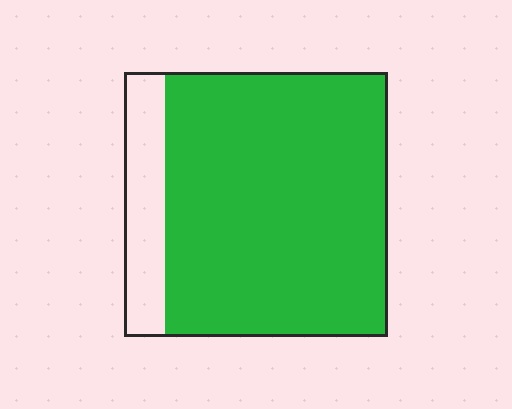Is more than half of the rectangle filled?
Yes.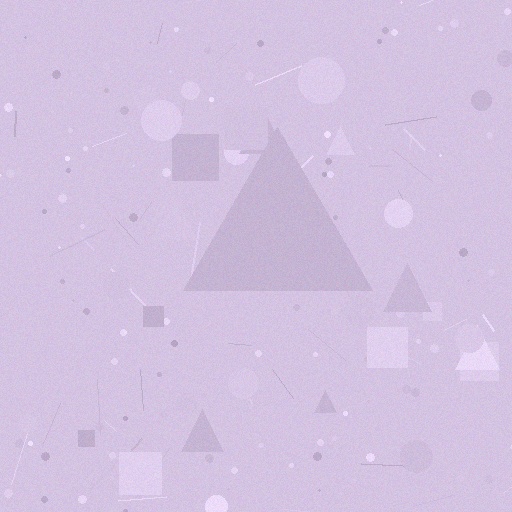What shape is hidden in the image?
A triangle is hidden in the image.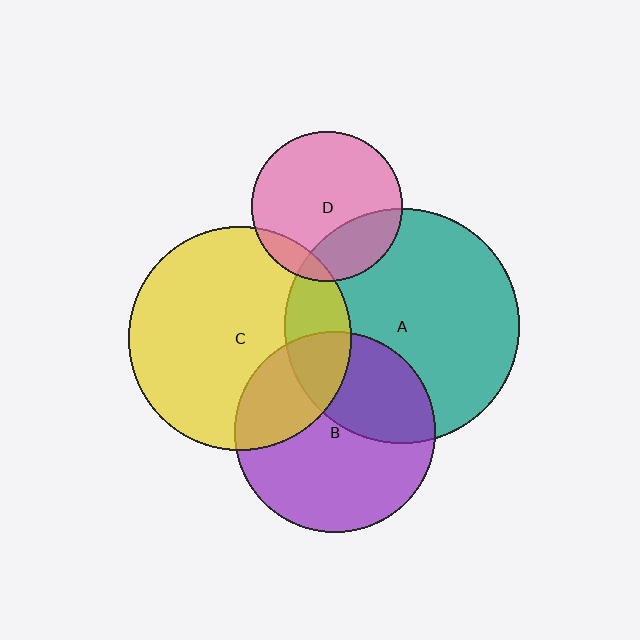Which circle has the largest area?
Circle A (teal).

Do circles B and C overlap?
Yes.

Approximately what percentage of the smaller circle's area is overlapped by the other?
Approximately 30%.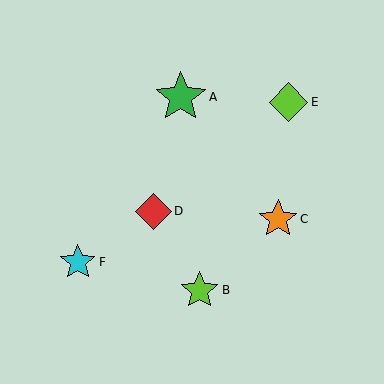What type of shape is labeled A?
Shape A is a green star.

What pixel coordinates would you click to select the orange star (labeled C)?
Click at (278, 219) to select the orange star C.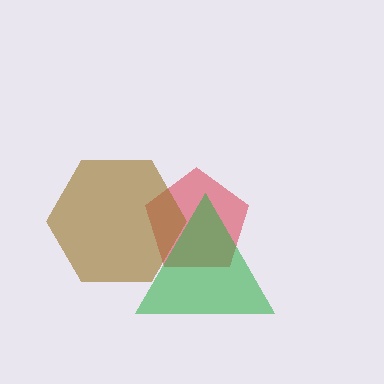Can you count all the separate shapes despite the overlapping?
Yes, there are 3 separate shapes.